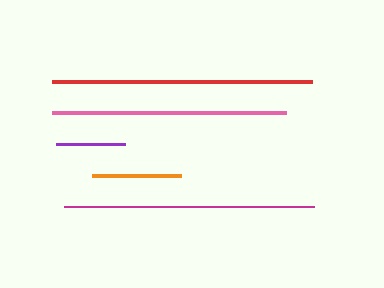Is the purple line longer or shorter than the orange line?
The orange line is longer than the purple line.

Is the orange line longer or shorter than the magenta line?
The magenta line is longer than the orange line.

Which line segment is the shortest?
The purple line is the shortest at approximately 69 pixels.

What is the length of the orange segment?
The orange segment is approximately 89 pixels long.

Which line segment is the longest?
The red line is the longest at approximately 260 pixels.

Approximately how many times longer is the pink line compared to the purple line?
The pink line is approximately 3.4 times the length of the purple line.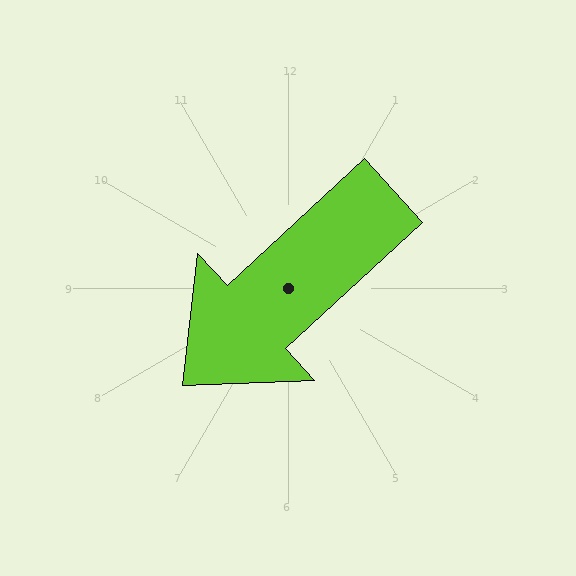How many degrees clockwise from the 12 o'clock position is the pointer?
Approximately 227 degrees.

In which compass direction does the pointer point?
Southwest.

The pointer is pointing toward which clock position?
Roughly 8 o'clock.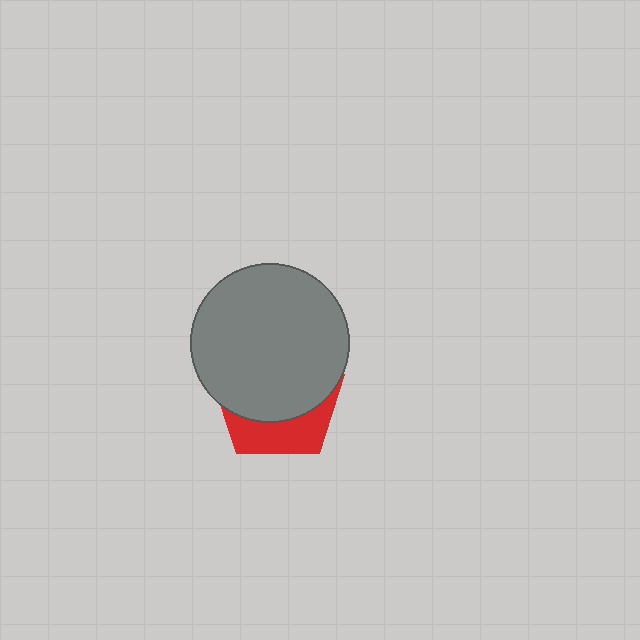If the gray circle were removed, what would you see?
You would see the complete red pentagon.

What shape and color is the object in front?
The object in front is a gray circle.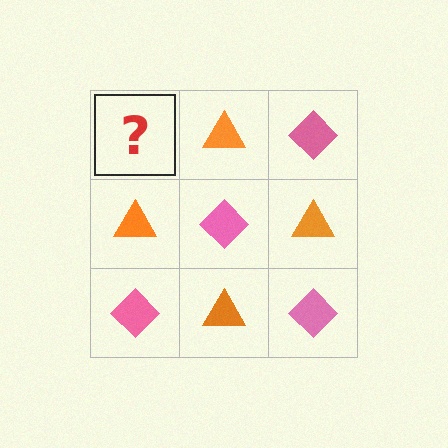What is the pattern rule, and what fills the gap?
The rule is that it alternates pink diamond and orange triangle in a checkerboard pattern. The gap should be filled with a pink diamond.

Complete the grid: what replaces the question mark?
The question mark should be replaced with a pink diamond.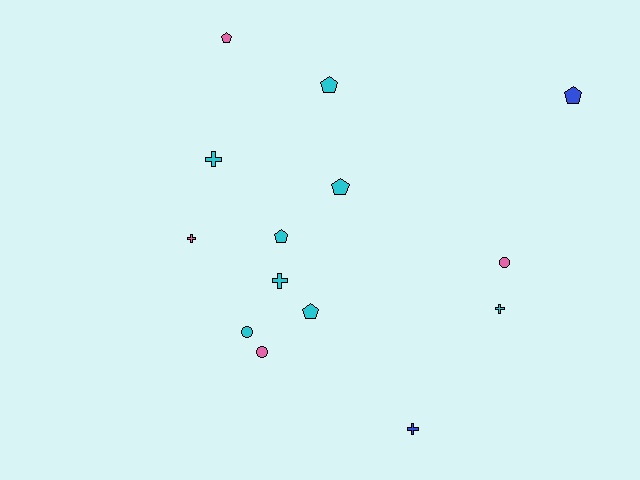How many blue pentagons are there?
There is 1 blue pentagon.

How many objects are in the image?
There are 14 objects.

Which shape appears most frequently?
Pentagon, with 6 objects.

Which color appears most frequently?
Cyan, with 8 objects.